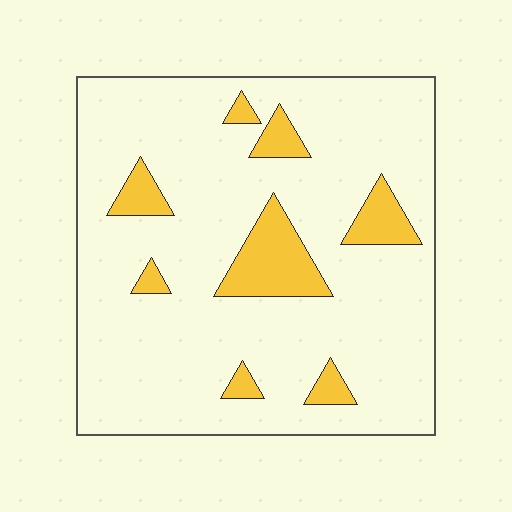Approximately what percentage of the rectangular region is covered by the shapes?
Approximately 15%.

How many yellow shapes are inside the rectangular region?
8.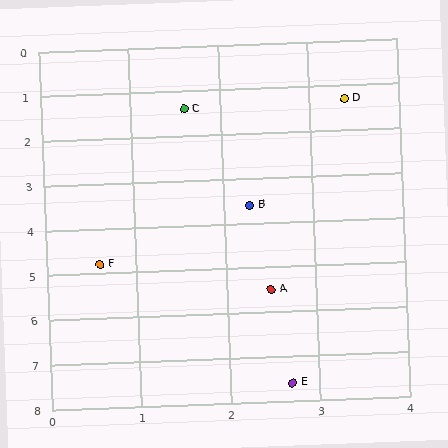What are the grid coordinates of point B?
Point B is at approximately (2.3, 3.6).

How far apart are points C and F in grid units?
Points C and F are about 3.5 grid units apart.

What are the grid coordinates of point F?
Point F is at approximately (0.6, 4.8).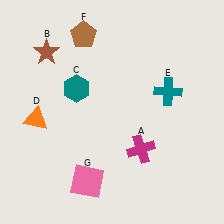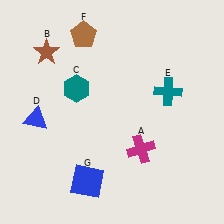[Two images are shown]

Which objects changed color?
D changed from orange to blue. G changed from pink to blue.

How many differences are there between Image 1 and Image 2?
There are 2 differences between the two images.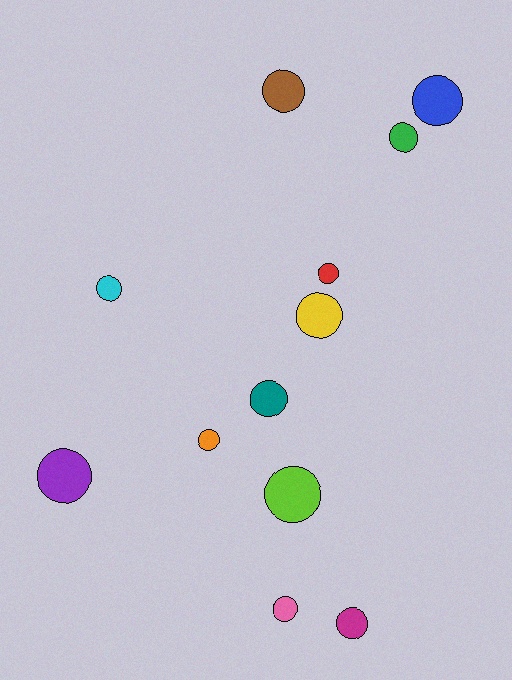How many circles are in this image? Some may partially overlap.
There are 12 circles.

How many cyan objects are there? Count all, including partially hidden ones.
There is 1 cyan object.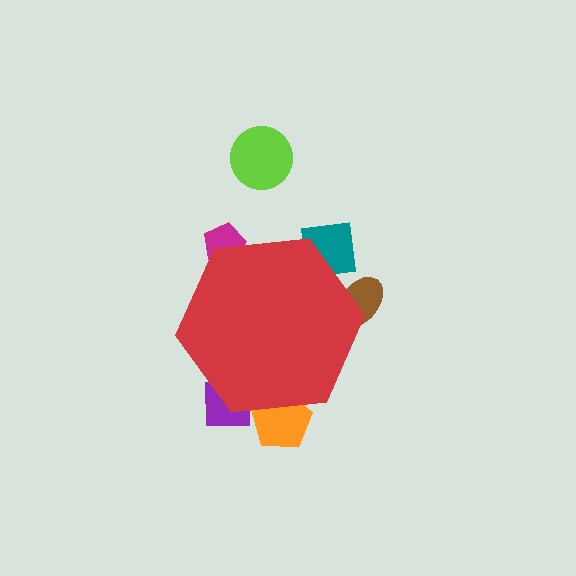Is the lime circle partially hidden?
No, the lime circle is fully visible.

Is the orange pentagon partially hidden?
Yes, the orange pentagon is partially hidden behind the red hexagon.